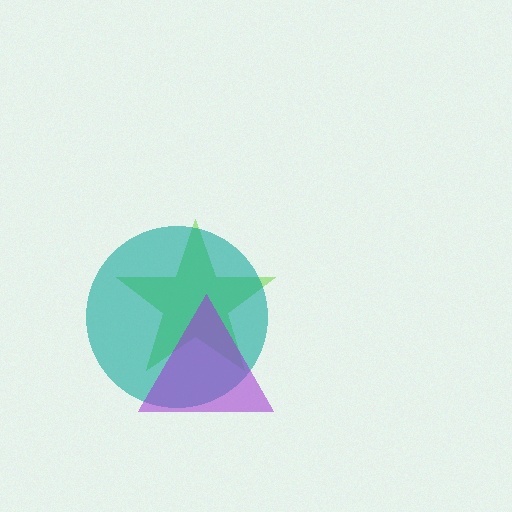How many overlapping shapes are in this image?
There are 3 overlapping shapes in the image.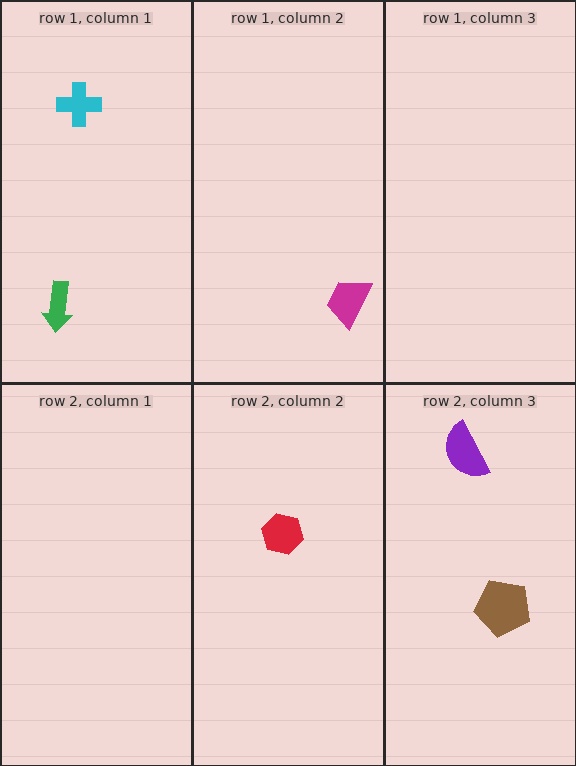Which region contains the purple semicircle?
The row 2, column 3 region.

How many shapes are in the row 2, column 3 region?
2.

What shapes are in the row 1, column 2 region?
The magenta trapezoid.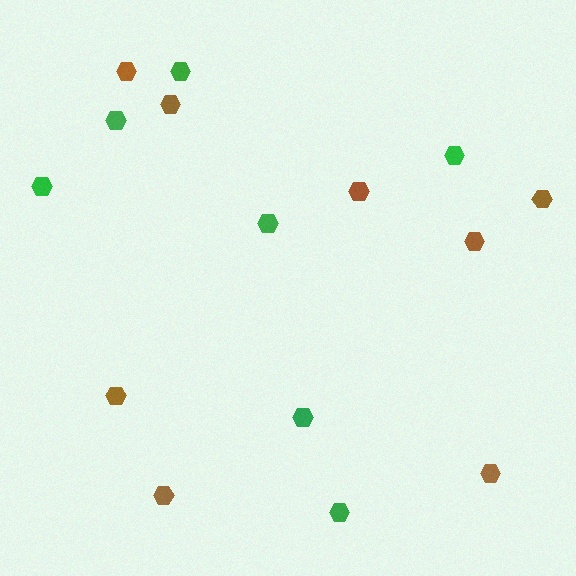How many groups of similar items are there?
There are 2 groups: one group of green hexagons (7) and one group of brown hexagons (8).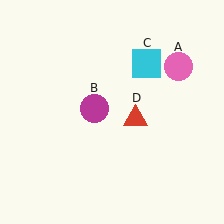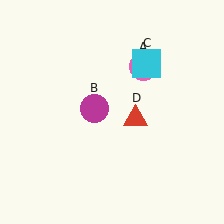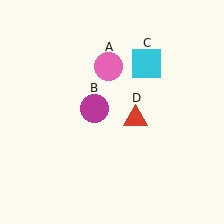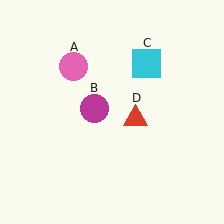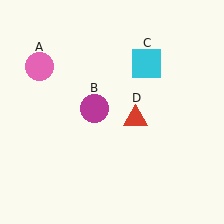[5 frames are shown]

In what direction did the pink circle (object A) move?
The pink circle (object A) moved left.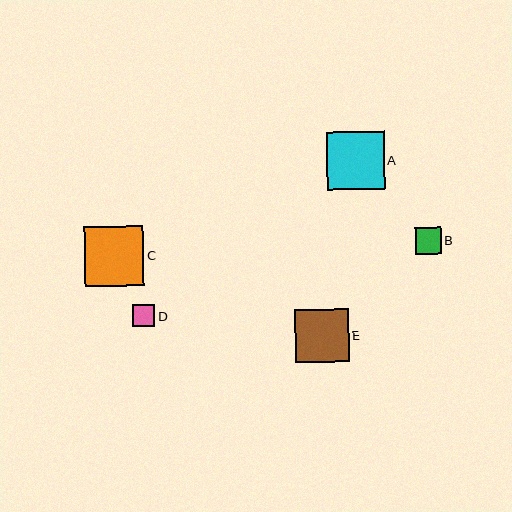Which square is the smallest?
Square D is the smallest with a size of approximately 22 pixels.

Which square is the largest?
Square C is the largest with a size of approximately 59 pixels.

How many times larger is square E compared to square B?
Square E is approximately 2.0 times the size of square B.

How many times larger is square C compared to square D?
Square C is approximately 2.7 times the size of square D.